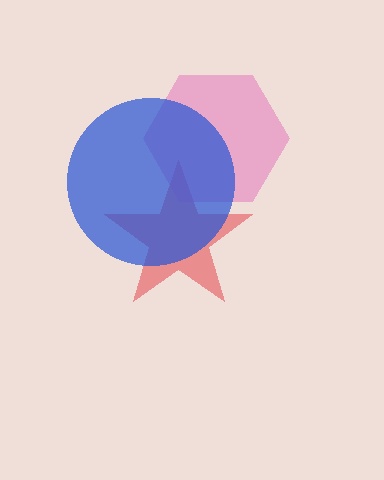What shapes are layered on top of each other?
The layered shapes are: a red star, a pink hexagon, a blue circle.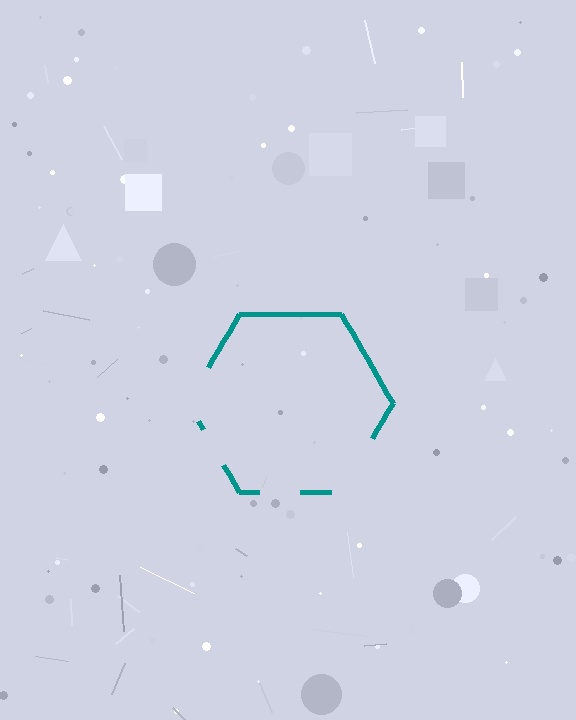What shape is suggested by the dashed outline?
The dashed outline suggests a hexagon.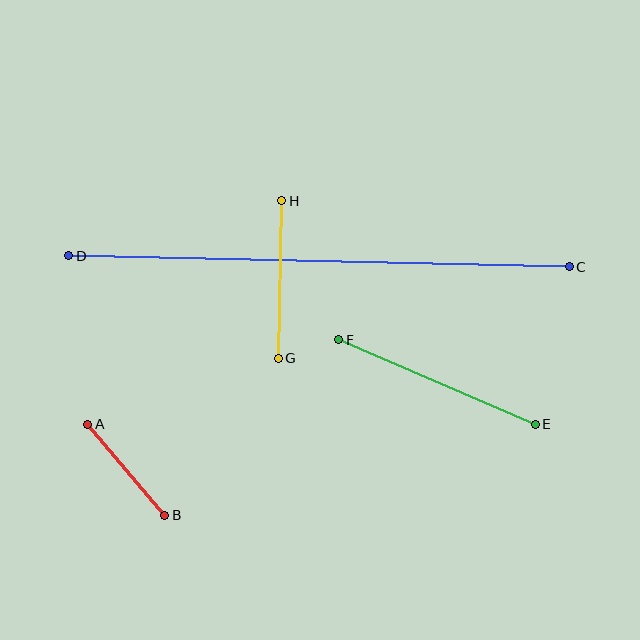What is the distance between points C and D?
The distance is approximately 500 pixels.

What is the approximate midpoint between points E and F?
The midpoint is at approximately (437, 382) pixels.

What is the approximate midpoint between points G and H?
The midpoint is at approximately (280, 279) pixels.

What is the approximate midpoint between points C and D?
The midpoint is at approximately (319, 261) pixels.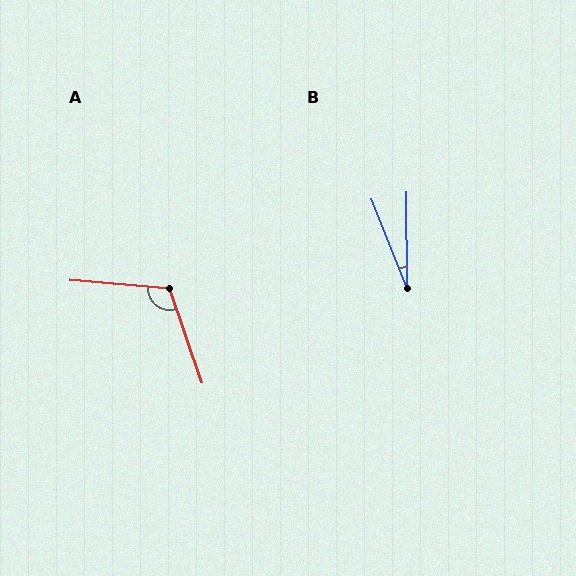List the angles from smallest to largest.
B (21°), A (114°).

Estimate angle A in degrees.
Approximately 114 degrees.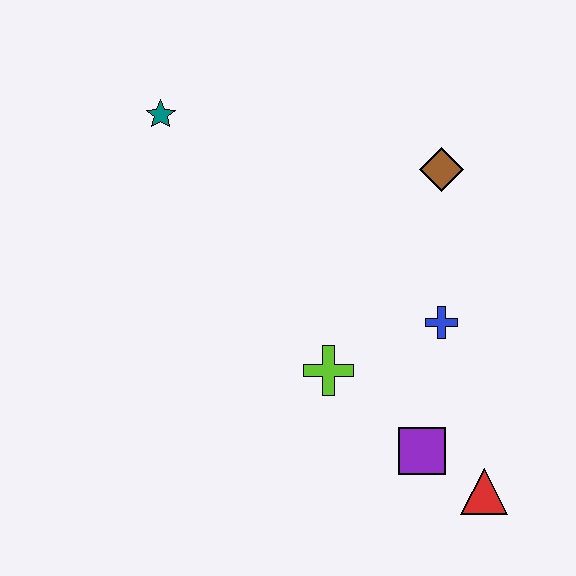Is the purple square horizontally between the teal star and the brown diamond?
Yes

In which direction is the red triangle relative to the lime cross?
The red triangle is to the right of the lime cross.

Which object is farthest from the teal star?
The red triangle is farthest from the teal star.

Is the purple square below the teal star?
Yes